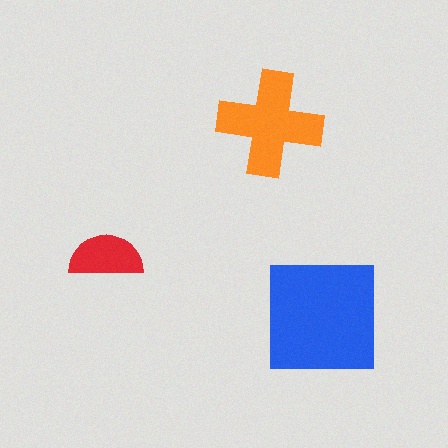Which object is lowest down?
The blue square is bottommost.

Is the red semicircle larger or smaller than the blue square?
Smaller.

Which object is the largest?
The blue square.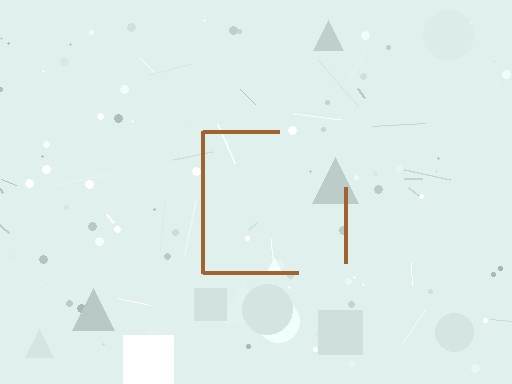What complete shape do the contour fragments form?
The contour fragments form a square.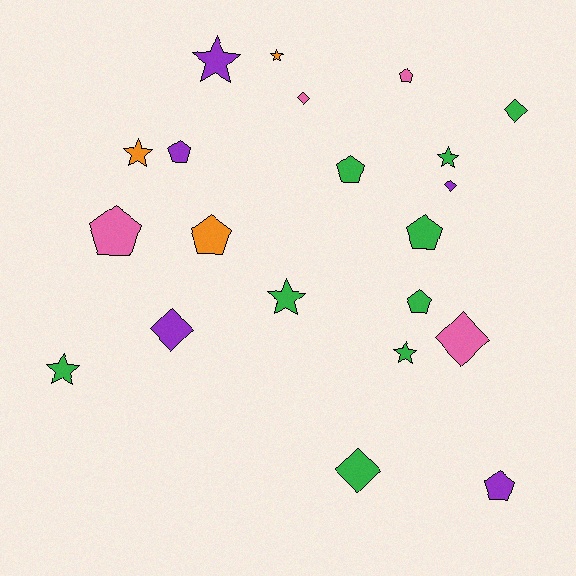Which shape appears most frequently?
Pentagon, with 8 objects.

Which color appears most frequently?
Green, with 9 objects.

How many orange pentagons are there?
There is 1 orange pentagon.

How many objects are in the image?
There are 21 objects.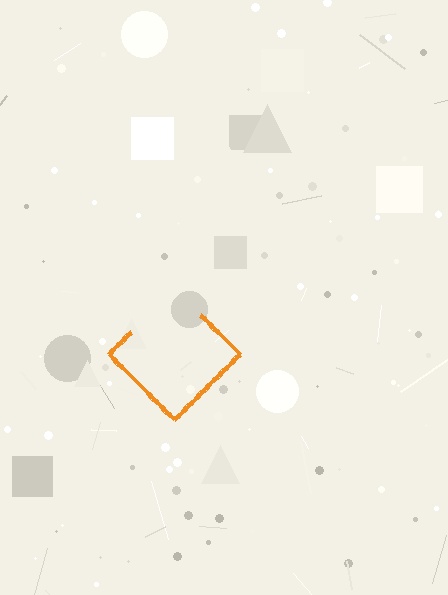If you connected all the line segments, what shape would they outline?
They would outline a diamond.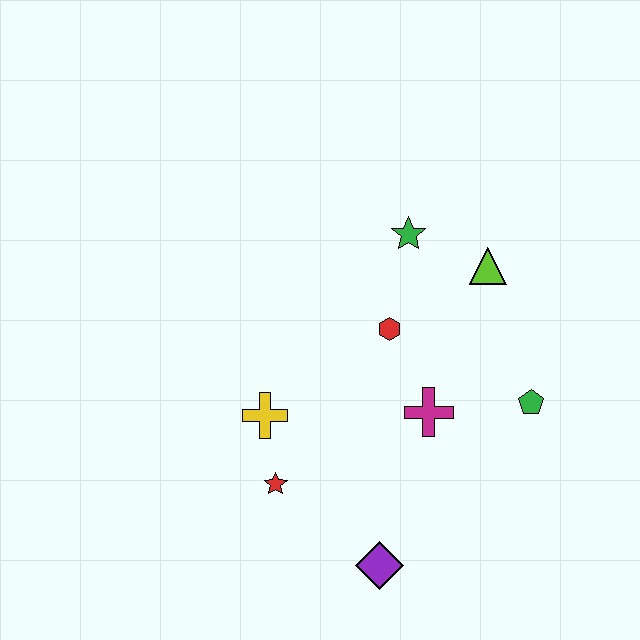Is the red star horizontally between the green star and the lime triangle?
No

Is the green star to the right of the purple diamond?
Yes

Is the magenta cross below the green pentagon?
Yes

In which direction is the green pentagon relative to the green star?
The green pentagon is below the green star.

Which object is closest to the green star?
The lime triangle is closest to the green star.